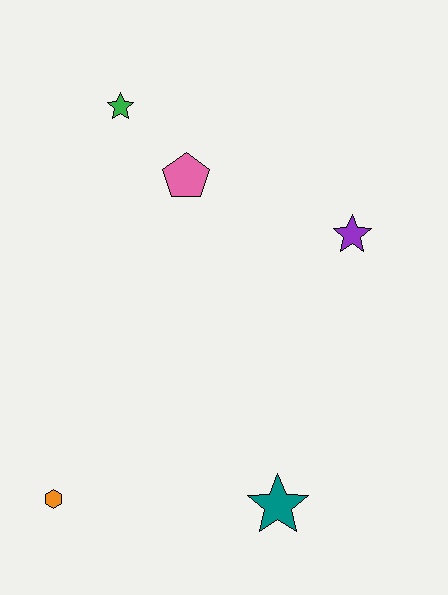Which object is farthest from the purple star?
The orange hexagon is farthest from the purple star.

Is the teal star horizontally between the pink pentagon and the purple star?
Yes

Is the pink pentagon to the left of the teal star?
Yes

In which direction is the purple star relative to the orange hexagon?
The purple star is to the right of the orange hexagon.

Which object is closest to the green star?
The pink pentagon is closest to the green star.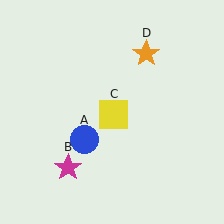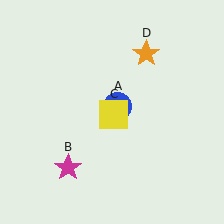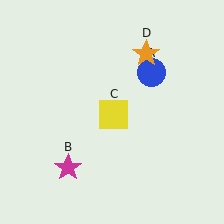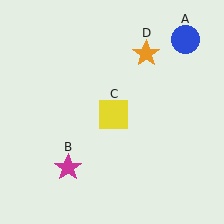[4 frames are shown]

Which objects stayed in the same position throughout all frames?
Magenta star (object B) and yellow square (object C) and orange star (object D) remained stationary.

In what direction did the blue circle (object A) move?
The blue circle (object A) moved up and to the right.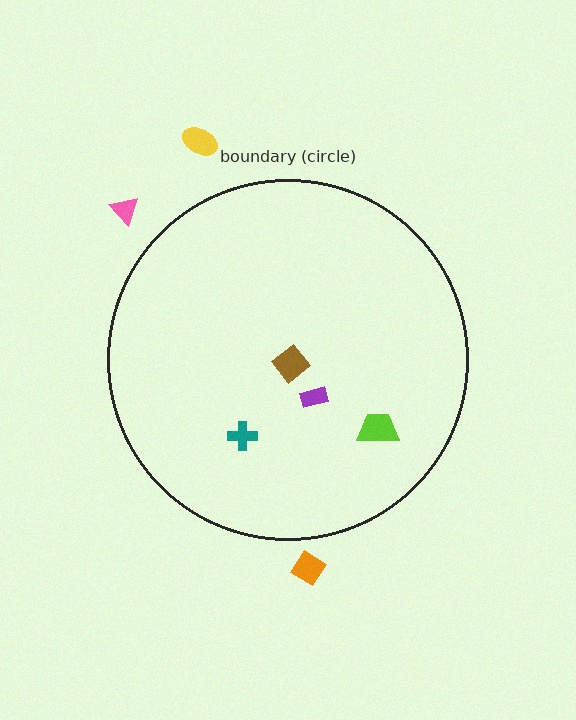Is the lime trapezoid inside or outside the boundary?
Inside.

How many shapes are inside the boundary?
4 inside, 3 outside.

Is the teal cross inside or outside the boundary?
Inside.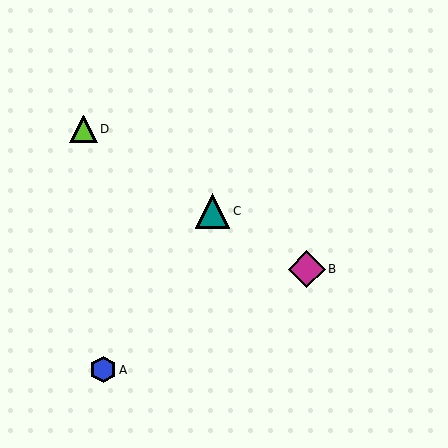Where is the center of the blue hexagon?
The center of the blue hexagon is at (103, 370).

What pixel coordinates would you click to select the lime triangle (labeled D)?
Click at (83, 129) to select the lime triangle D.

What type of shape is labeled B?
Shape B is a magenta diamond.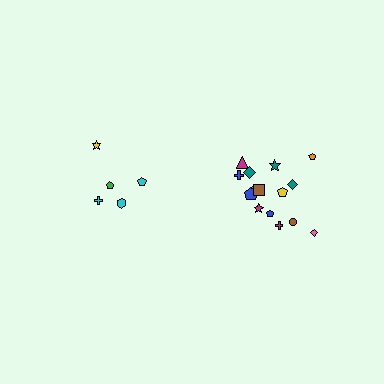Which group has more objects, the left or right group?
The right group.